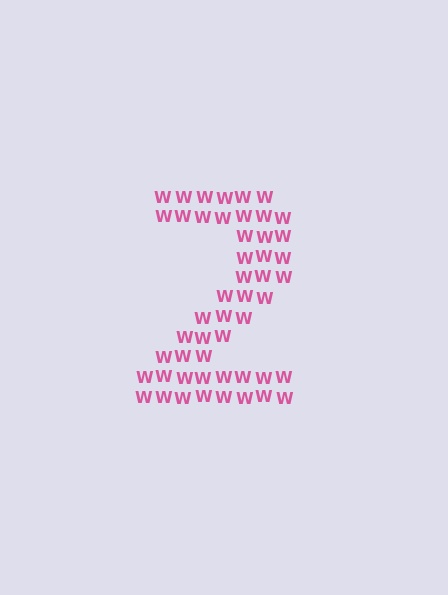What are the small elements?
The small elements are letter W's.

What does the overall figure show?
The overall figure shows the digit 2.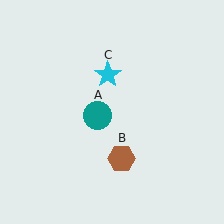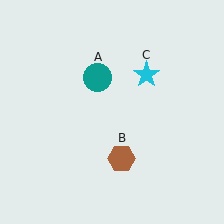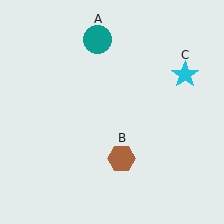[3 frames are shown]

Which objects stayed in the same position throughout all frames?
Brown hexagon (object B) remained stationary.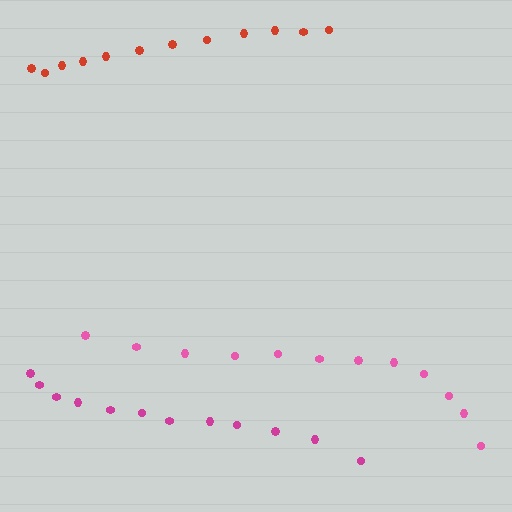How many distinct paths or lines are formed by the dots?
There are 3 distinct paths.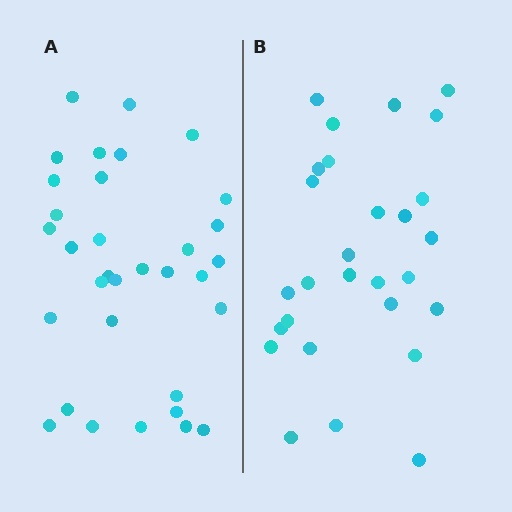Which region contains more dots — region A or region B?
Region A (the left region) has more dots.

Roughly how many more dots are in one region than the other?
Region A has about 5 more dots than region B.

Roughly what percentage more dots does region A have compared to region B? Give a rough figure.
About 20% more.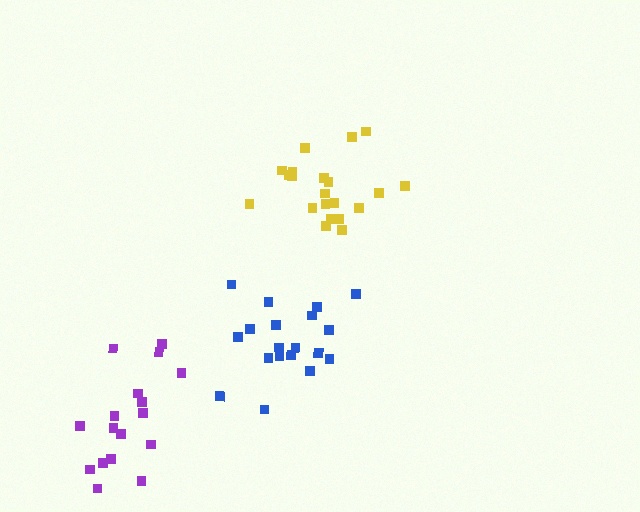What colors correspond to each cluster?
The clusters are colored: yellow, purple, blue.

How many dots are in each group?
Group 1: 21 dots, Group 2: 17 dots, Group 3: 19 dots (57 total).